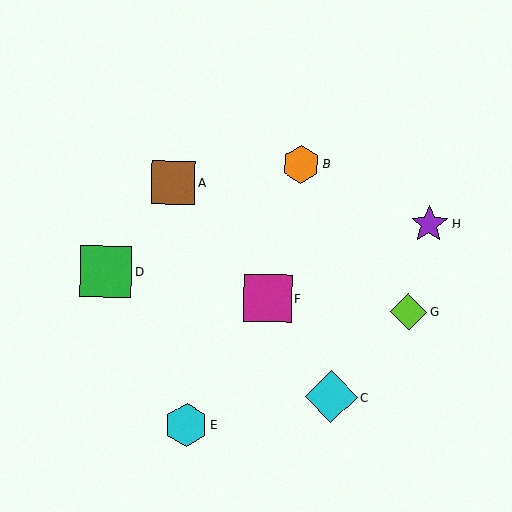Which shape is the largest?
The cyan diamond (labeled C) is the largest.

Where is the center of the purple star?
The center of the purple star is at (429, 224).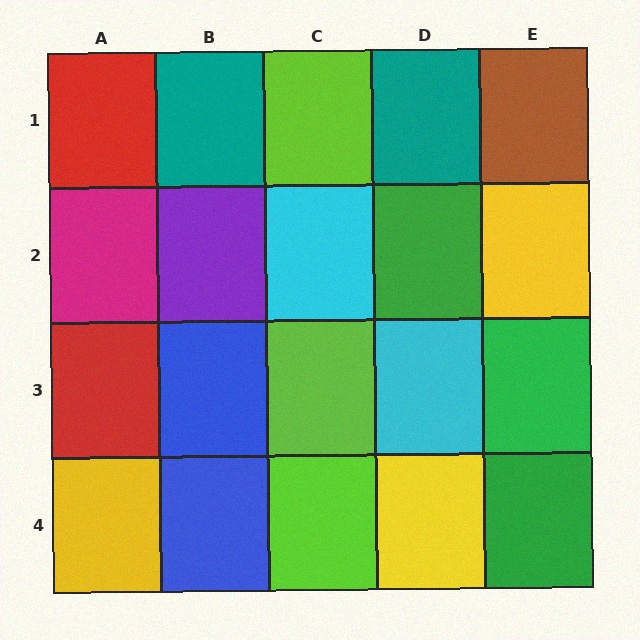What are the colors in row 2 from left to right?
Magenta, purple, cyan, green, yellow.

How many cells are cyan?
2 cells are cyan.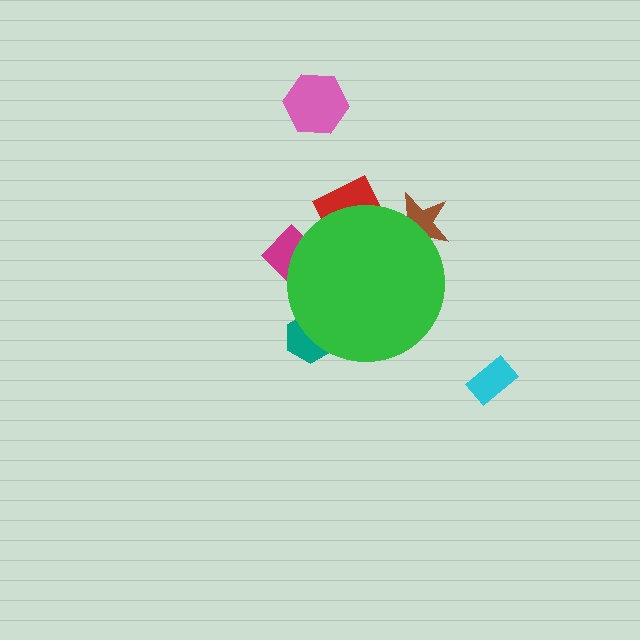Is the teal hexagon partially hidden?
Yes, the teal hexagon is partially hidden behind the green circle.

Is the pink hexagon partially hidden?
No, the pink hexagon is fully visible.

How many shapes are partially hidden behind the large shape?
4 shapes are partially hidden.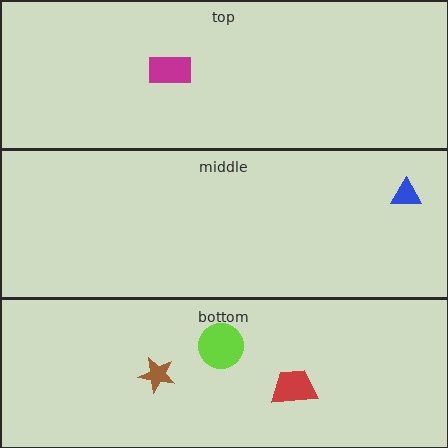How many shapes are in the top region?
1.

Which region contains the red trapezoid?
The bottom region.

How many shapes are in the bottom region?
3.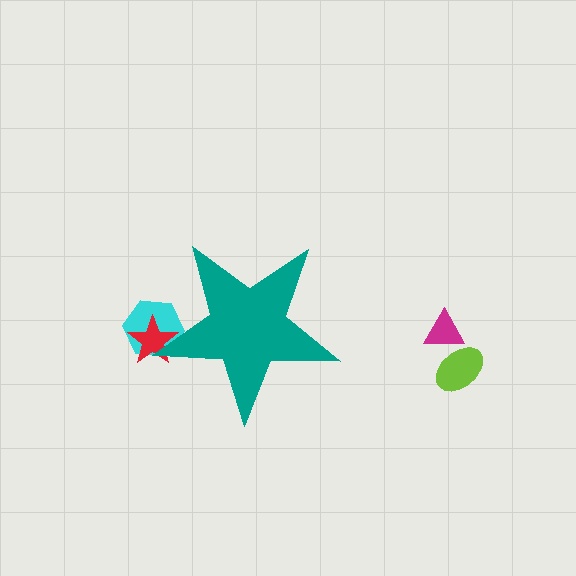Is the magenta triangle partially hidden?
No, the magenta triangle is fully visible.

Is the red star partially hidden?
Yes, the red star is partially hidden behind the teal star.